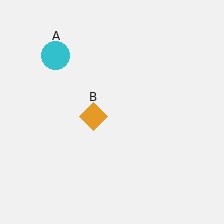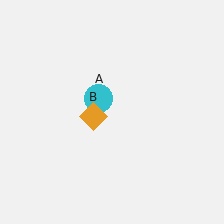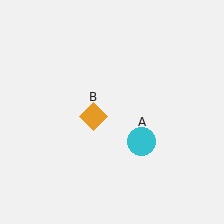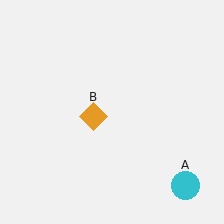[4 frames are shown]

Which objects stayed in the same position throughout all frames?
Orange diamond (object B) remained stationary.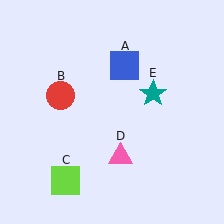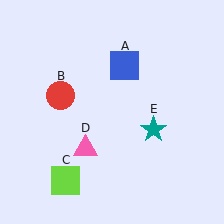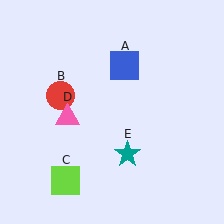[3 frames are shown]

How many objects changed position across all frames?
2 objects changed position: pink triangle (object D), teal star (object E).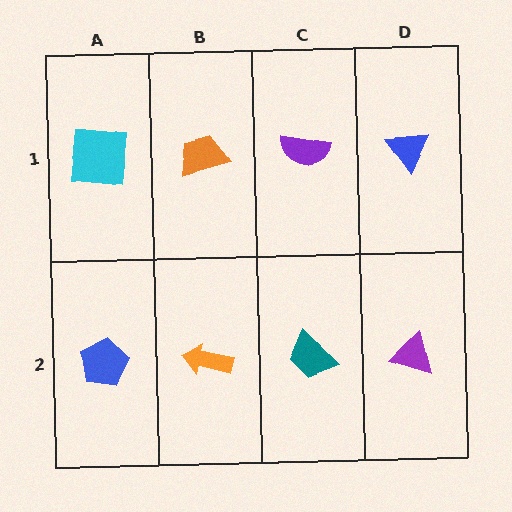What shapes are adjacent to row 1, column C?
A teal trapezoid (row 2, column C), an orange trapezoid (row 1, column B), a blue triangle (row 1, column D).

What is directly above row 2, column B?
An orange trapezoid.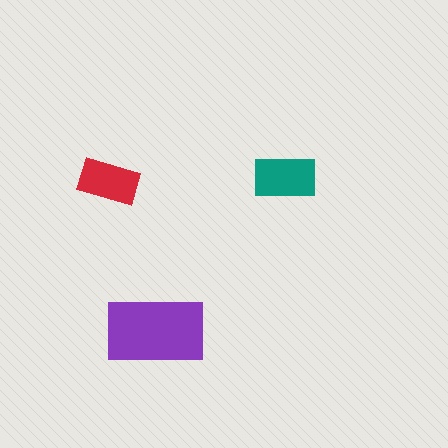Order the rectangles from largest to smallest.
the purple one, the teal one, the red one.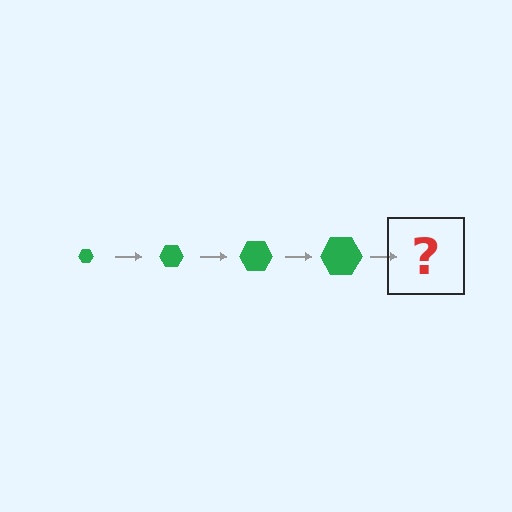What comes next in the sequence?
The next element should be a green hexagon, larger than the previous one.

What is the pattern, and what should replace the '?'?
The pattern is that the hexagon gets progressively larger each step. The '?' should be a green hexagon, larger than the previous one.